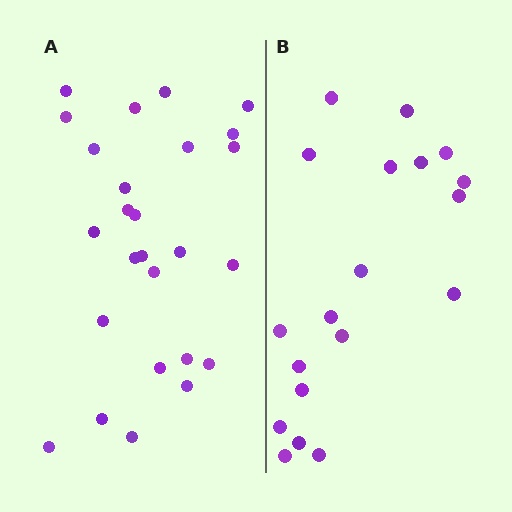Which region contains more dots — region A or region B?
Region A (the left region) has more dots.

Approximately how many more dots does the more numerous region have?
Region A has roughly 8 or so more dots than region B.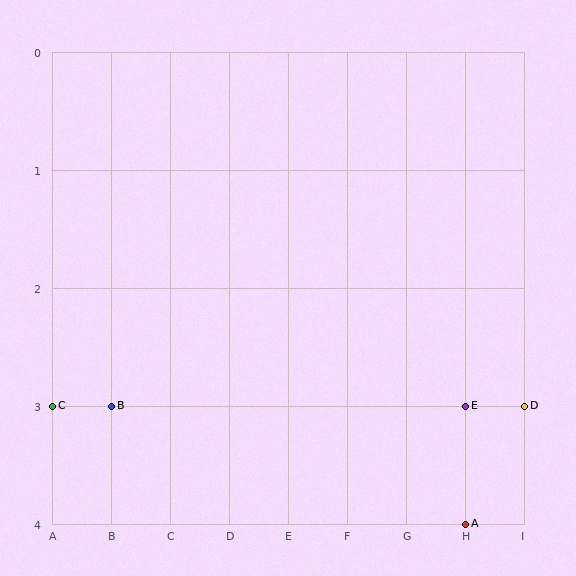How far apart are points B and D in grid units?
Points B and D are 7 columns apart.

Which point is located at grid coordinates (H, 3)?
Point E is at (H, 3).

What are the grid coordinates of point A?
Point A is at grid coordinates (H, 4).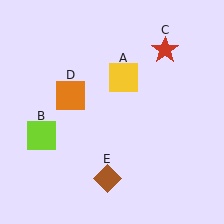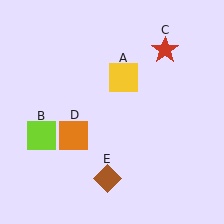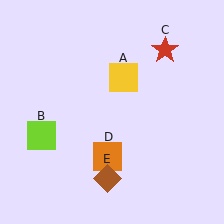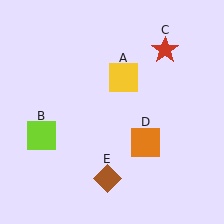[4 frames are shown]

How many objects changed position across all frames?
1 object changed position: orange square (object D).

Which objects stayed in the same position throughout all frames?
Yellow square (object A) and lime square (object B) and red star (object C) and brown diamond (object E) remained stationary.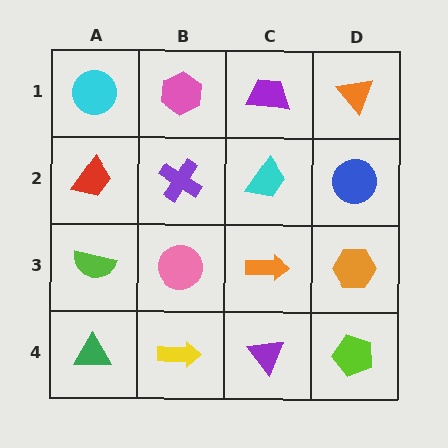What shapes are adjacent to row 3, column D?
A blue circle (row 2, column D), a lime pentagon (row 4, column D), an orange arrow (row 3, column C).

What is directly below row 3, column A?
A green triangle.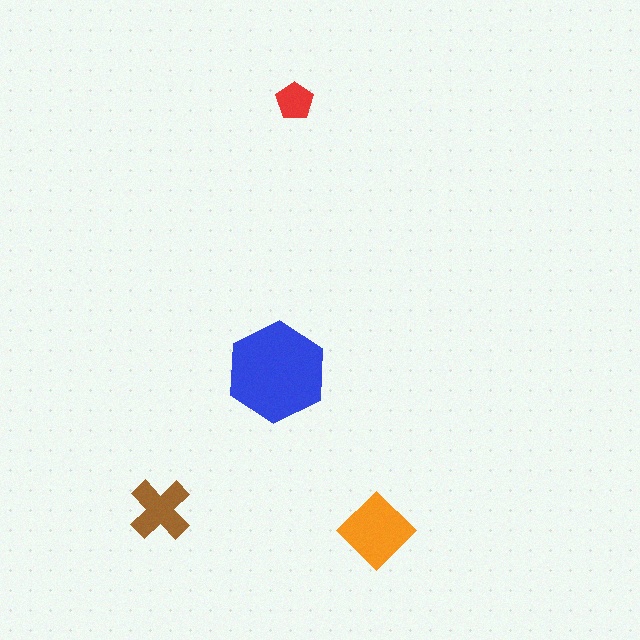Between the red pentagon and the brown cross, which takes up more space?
The brown cross.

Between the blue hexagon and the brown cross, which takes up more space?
The blue hexagon.